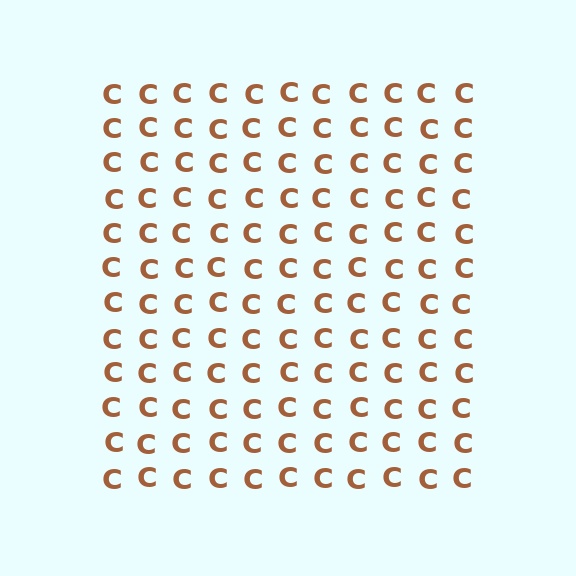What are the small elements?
The small elements are letter C's.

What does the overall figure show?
The overall figure shows a square.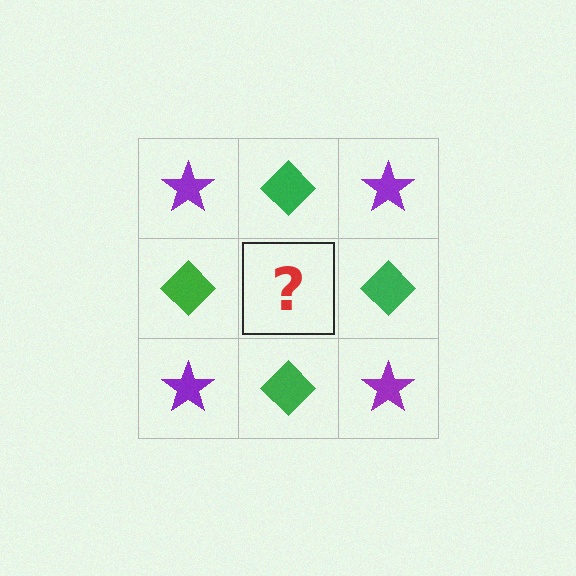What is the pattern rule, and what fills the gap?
The rule is that it alternates purple star and green diamond in a checkerboard pattern. The gap should be filled with a purple star.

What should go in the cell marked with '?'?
The missing cell should contain a purple star.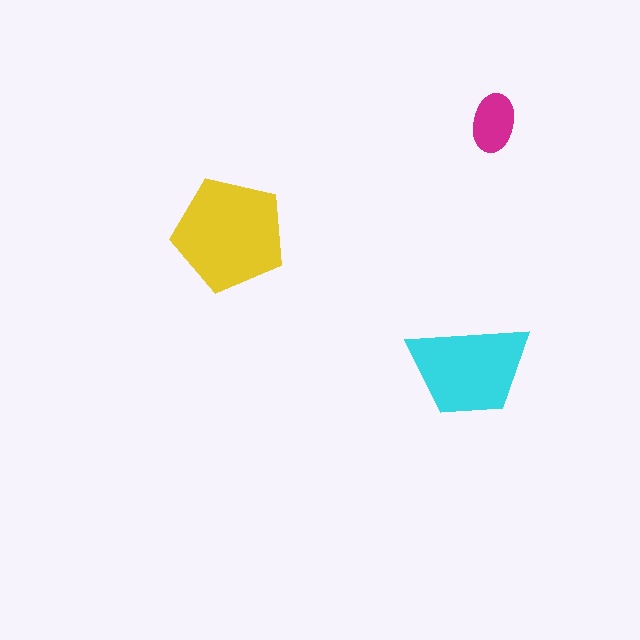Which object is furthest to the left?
The yellow pentagon is leftmost.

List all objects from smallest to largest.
The magenta ellipse, the cyan trapezoid, the yellow pentagon.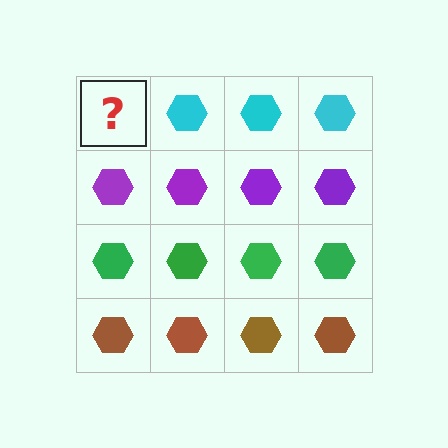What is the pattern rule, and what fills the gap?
The rule is that each row has a consistent color. The gap should be filled with a cyan hexagon.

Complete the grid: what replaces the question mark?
The question mark should be replaced with a cyan hexagon.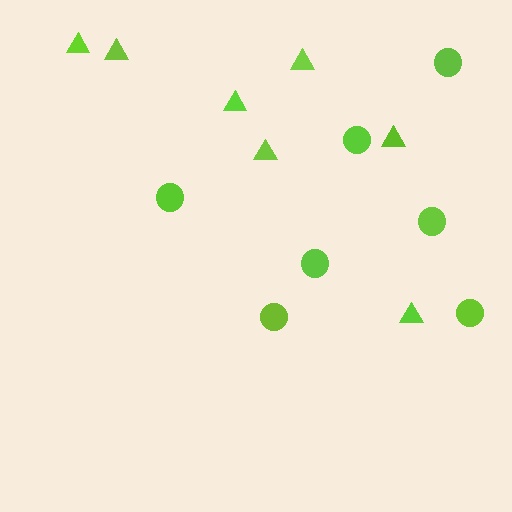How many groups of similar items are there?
There are 2 groups: one group of triangles (7) and one group of circles (7).